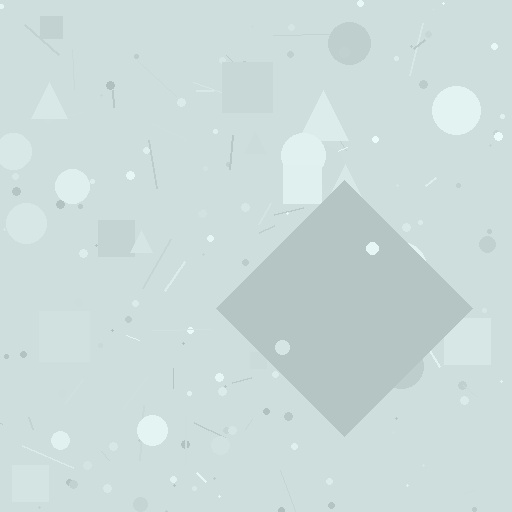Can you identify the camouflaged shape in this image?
The camouflaged shape is a diamond.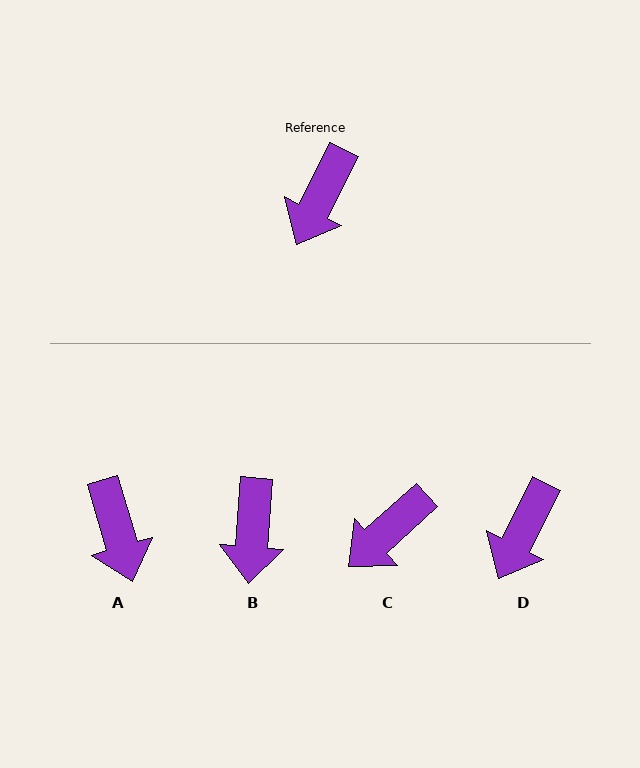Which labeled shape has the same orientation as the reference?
D.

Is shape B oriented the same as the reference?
No, it is off by about 22 degrees.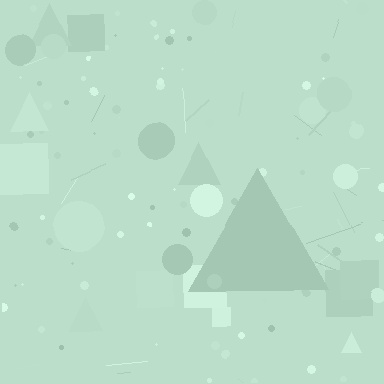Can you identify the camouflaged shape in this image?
The camouflaged shape is a triangle.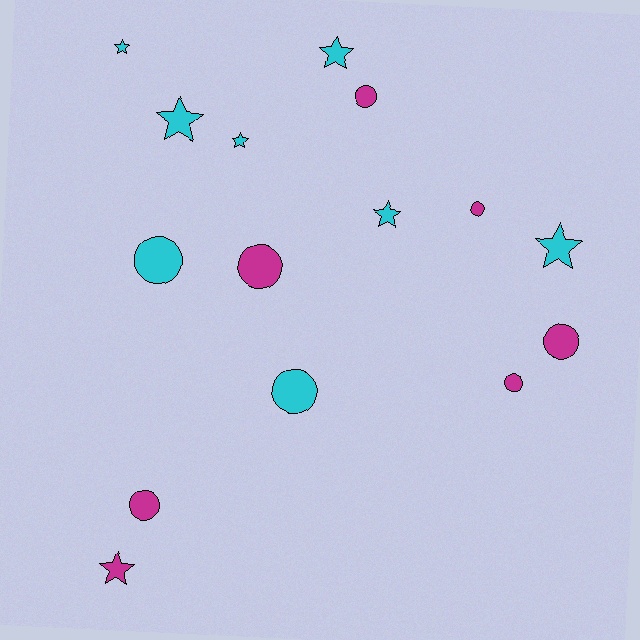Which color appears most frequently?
Cyan, with 8 objects.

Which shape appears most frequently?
Circle, with 8 objects.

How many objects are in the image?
There are 15 objects.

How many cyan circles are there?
There are 2 cyan circles.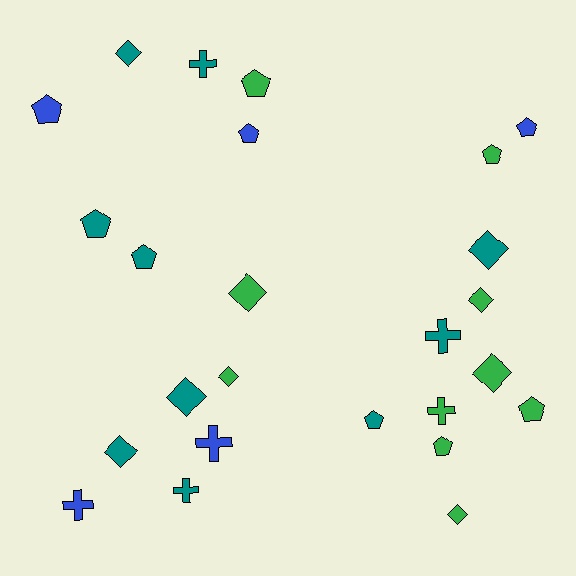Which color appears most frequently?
Green, with 10 objects.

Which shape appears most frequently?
Pentagon, with 10 objects.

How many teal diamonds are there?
There are 4 teal diamonds.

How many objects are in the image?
There are 25 objects.